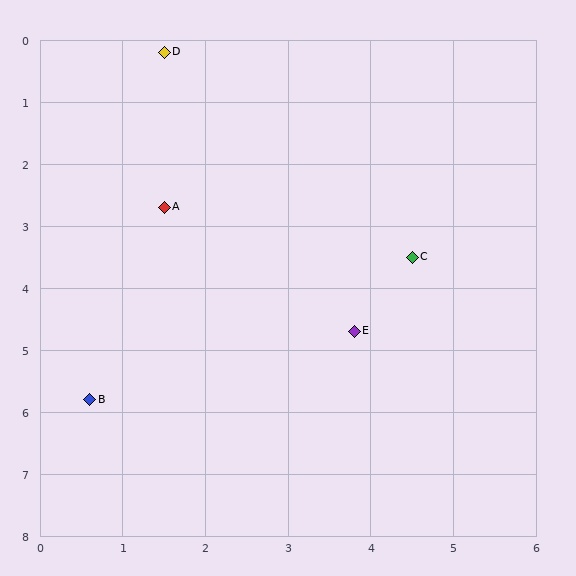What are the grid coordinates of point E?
Point E is at approximately (3.8, 4.7).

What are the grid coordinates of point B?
Point B is at approximately (0.6, 5.8).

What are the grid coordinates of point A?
Point A is at approximately (1.5, 2.7).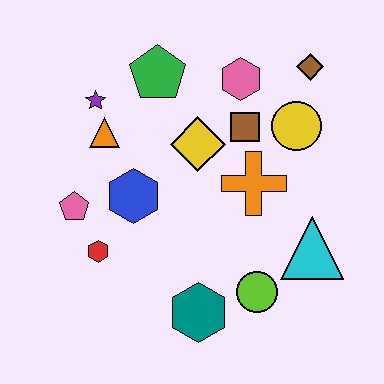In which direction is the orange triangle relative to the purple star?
The orange triangle is below the purple star.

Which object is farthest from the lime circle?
The purple star is farthest from the lime circle.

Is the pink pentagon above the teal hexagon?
Yes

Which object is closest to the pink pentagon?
The red hexagon is closest to the pink pentagon.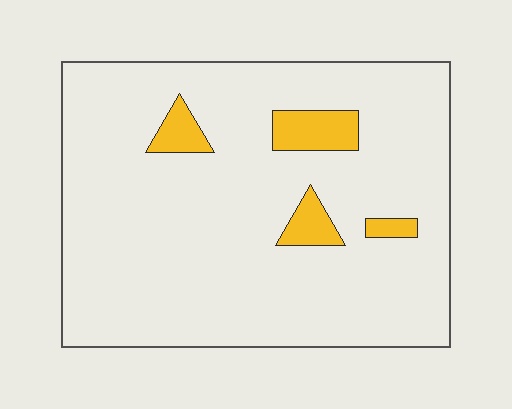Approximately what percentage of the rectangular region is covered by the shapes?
Approximately 10%.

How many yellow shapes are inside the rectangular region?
4.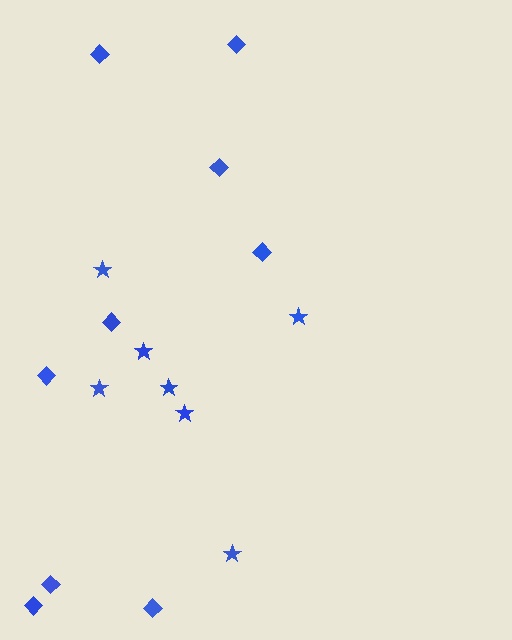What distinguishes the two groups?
There are 2 groups: one group of stars (7) and one group of diamonds (9).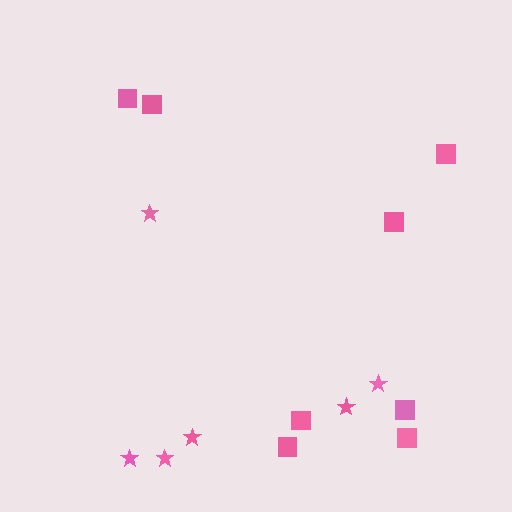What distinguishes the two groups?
There are 2 groups: one group of stars (6) and one group of squares (8).